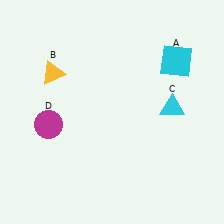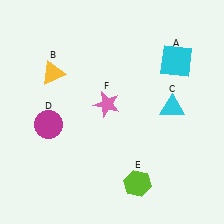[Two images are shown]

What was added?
A lime hexagon (E), a pink star (F) were added in Image 2.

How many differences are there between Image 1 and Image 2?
There are 2 differences between the two images.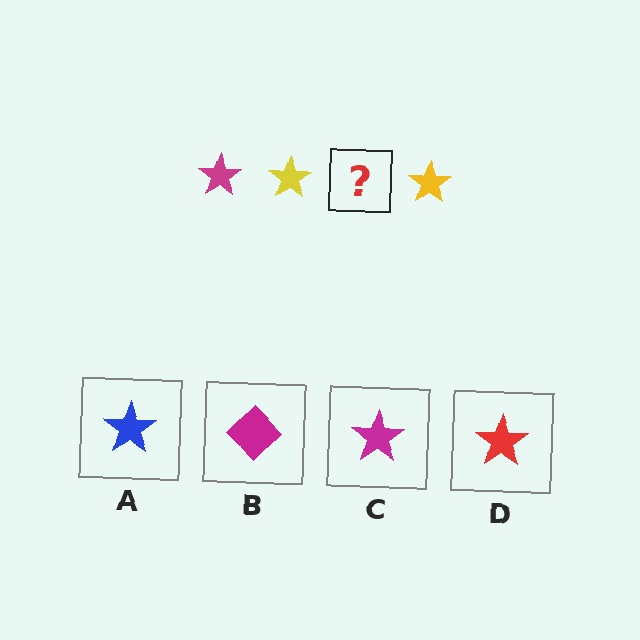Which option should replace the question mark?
Option C.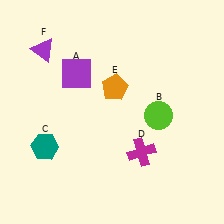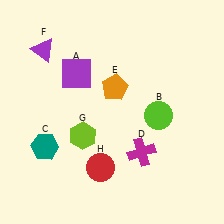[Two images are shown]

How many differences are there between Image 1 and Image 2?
There are 2 differences between the two images.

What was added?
A lime hexagon (G), a red circle (H) were added in Image 2.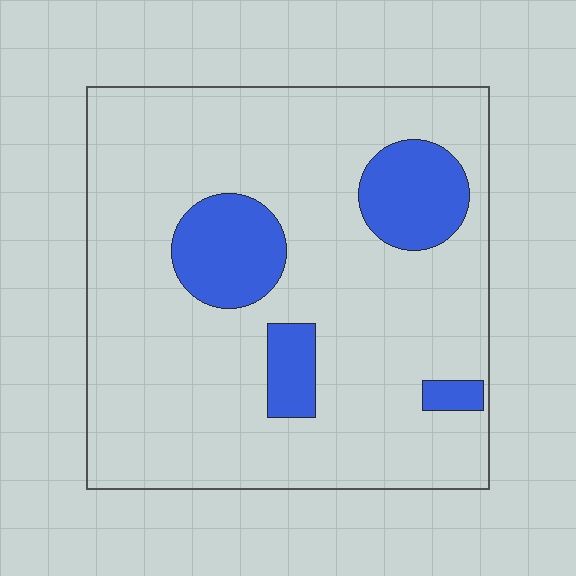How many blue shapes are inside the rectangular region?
4.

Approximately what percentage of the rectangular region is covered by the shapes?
Approximately 15%.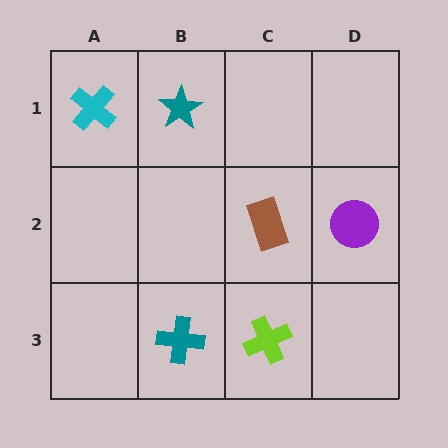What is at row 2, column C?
A brown rectangle.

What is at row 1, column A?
A cyan cross.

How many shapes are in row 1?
2 shapes.